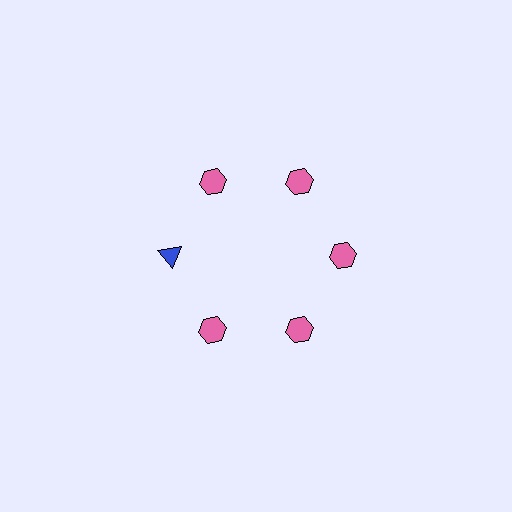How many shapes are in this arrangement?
There are 6 shapes arranged in a ring pattern.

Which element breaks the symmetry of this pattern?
The blue triangle at roughly the 9 o'clock position breaks the symmetry. All other shapes are pink hexagons.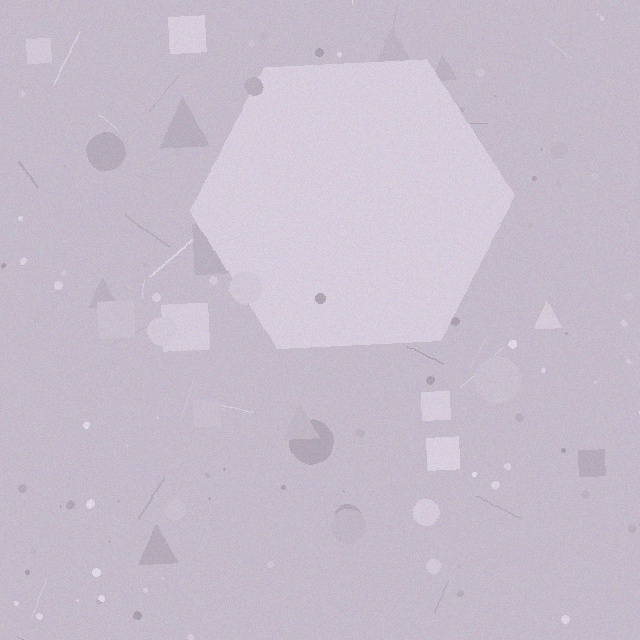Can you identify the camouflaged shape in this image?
The camouflaged shape is a hexagon.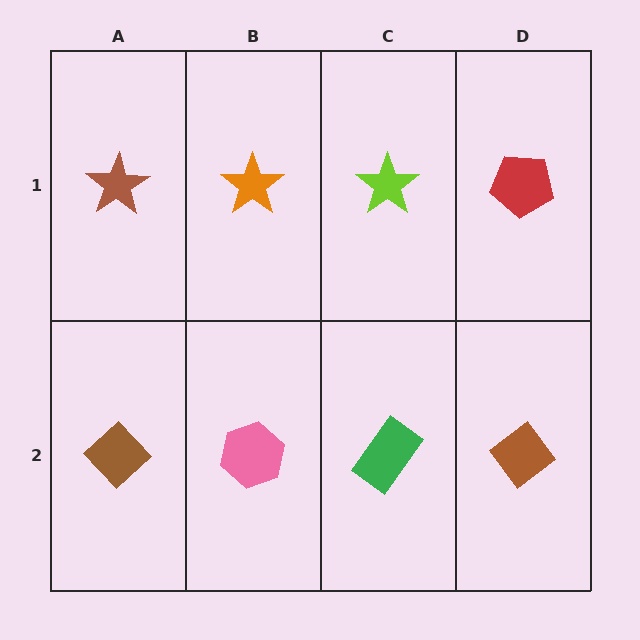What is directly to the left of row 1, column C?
An orange star.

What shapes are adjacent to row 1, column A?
A brown diamond (row 2, column A), an orange star (row 1, column B).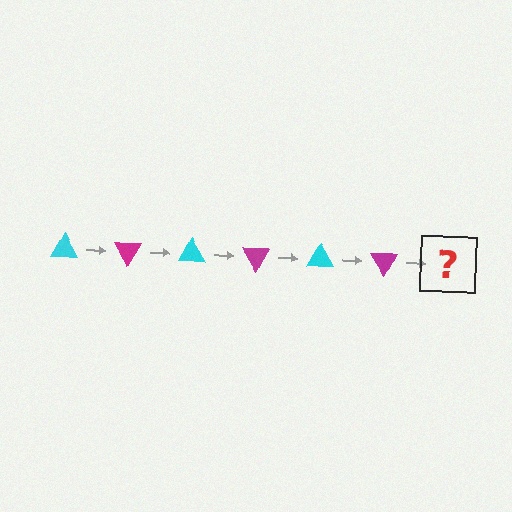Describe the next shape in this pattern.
It should be a cyan triangle, rotated 360 degrees from the start.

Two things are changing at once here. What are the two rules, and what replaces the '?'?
The two rules are that it rotates 60 degrees each step and the color cycles through cyan and magenta. The '?' should be a cyan triangle, rotated 360 degrees from the start.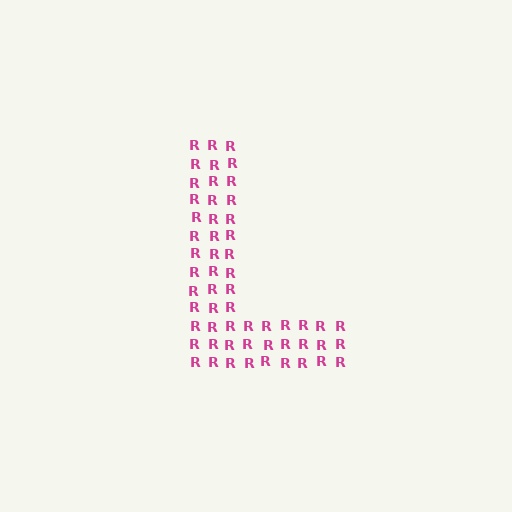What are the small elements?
The small elements are letter R's.